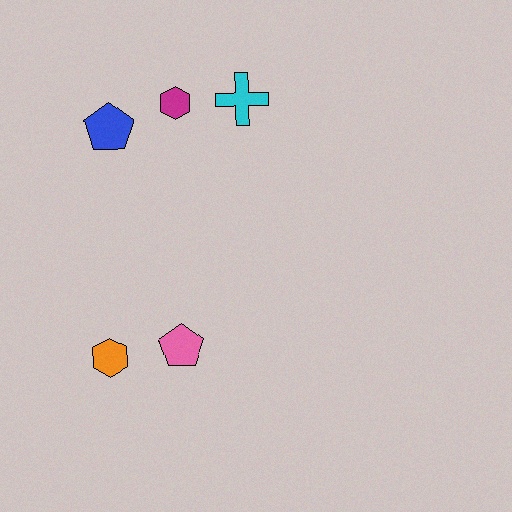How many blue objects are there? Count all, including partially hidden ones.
There is 1 blue object.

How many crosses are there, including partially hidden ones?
There is 1 cross.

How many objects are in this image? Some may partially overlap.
There are 5 objects.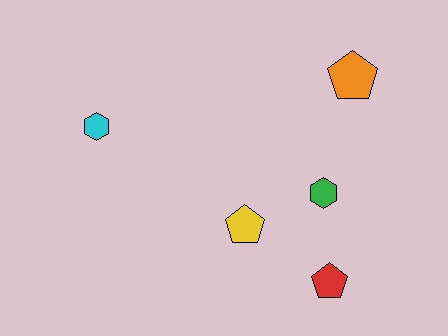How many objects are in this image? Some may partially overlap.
There are 5 objects.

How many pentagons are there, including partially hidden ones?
There are 3 pentagons.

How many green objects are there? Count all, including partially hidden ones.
There is 1 green object.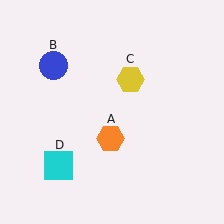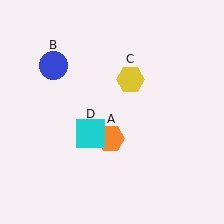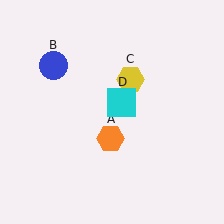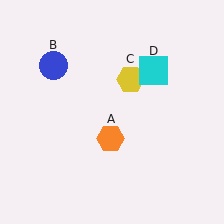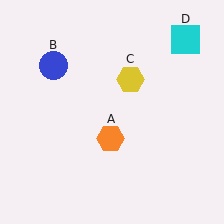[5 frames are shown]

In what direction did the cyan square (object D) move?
The cyan square (object D) moved up and to the right.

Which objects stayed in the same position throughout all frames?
Orange hexagon (object A) and blue circle (object B) and yellow hexagon (object C) remained stationary.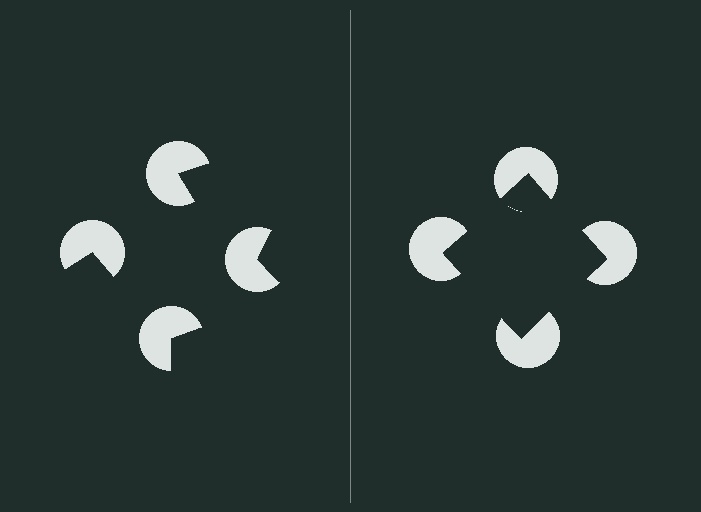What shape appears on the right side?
An illusory square.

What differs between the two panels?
The pac-man discs are positioned identically on both sides; only the wedge orientations differ. On the right they align to a square; on the left they are misaligned.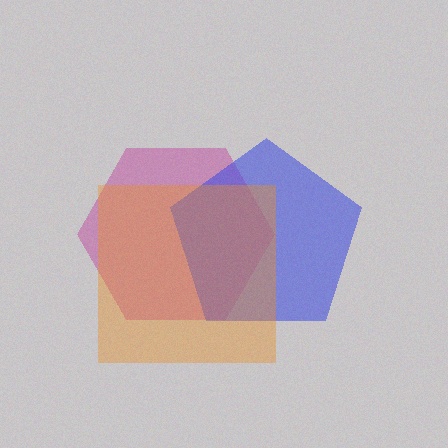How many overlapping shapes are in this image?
There are 3 overlapping shapes in the image.